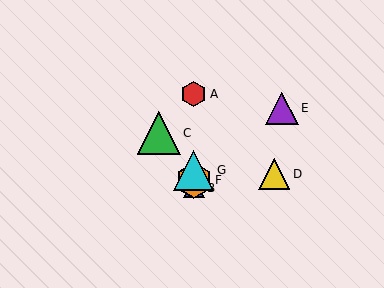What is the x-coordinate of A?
Object A is at x≈194.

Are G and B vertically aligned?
Yes, both are at x≈194.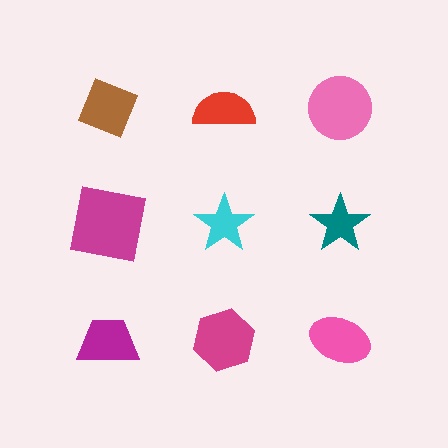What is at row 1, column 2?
A red semicircle.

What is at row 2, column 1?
A magenta square.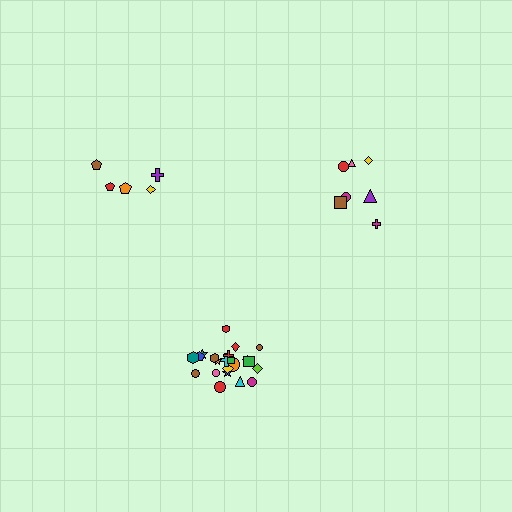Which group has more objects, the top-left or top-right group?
The top-right group.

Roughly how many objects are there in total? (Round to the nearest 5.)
Roughly 35 objects in total.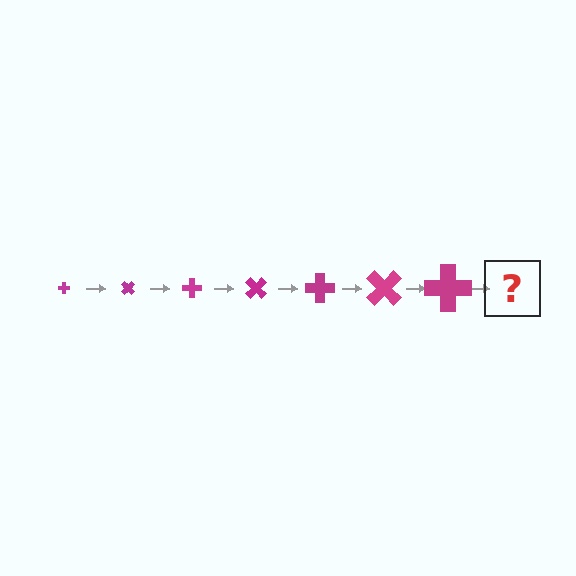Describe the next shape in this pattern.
It should be a cross, larger than the previous one and rotated 315 degrees from the start.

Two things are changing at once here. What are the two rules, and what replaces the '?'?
The two rules are that the cross grows larger each step and it rotates 45 degrees each step. The '?' should be a cross, larger than the previous one and rotated 315 degrees from the start.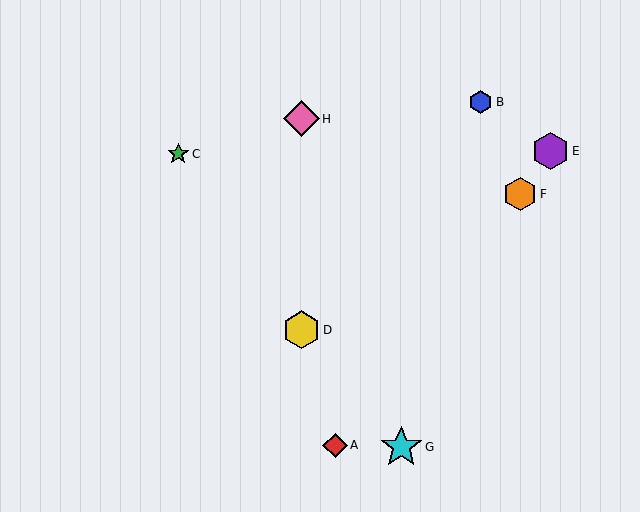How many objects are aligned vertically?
2 objects (D, H) are aligned vertically.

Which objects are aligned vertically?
Objects D, H are aligned vertically.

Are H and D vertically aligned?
Yes, both are at x≈301.